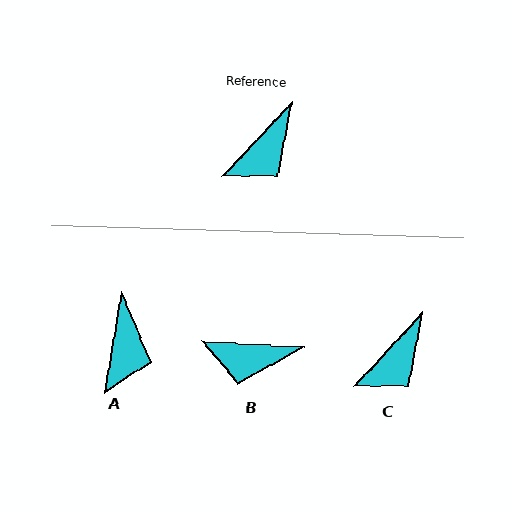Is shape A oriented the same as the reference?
No, it is off by about 33 degrees.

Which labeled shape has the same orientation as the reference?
C.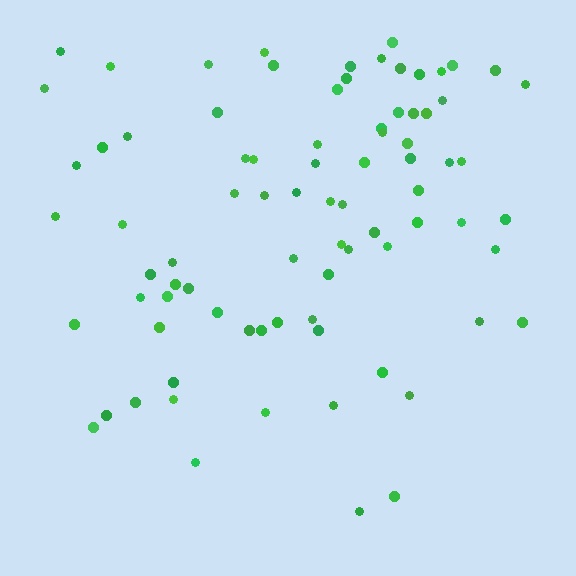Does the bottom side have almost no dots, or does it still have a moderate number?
Still a moderate number, just noticeably fewer than the top.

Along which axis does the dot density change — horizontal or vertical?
Vertical.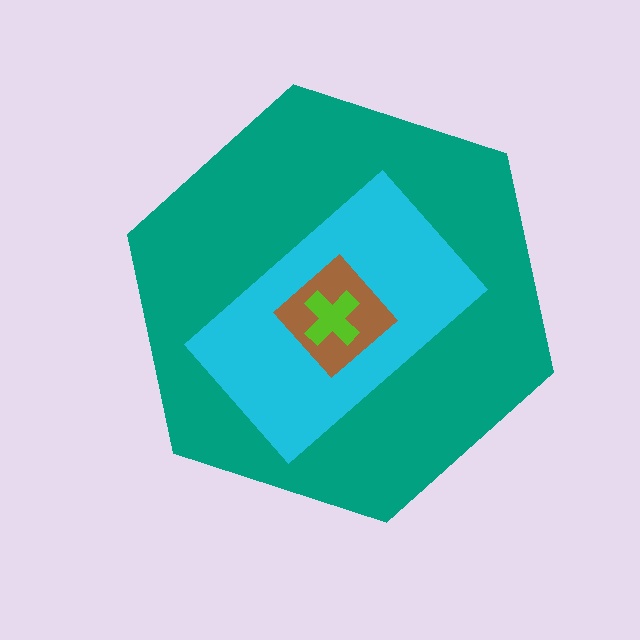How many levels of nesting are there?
4.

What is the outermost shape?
The teal hexagon.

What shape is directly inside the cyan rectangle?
The brown diamond.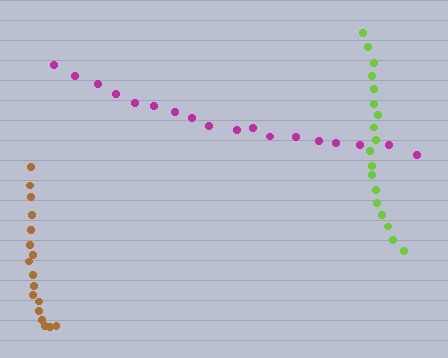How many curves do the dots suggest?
There are 3 distinct paths.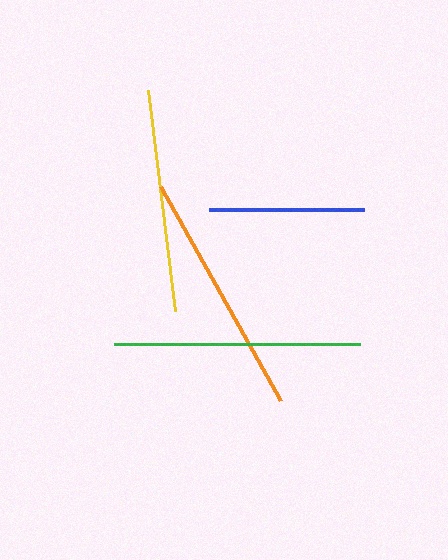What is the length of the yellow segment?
The yellow segment is approximately 223 pixels long.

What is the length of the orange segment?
The orange segment is approximately 245 pixels long.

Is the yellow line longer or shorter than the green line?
The green line is longer than the yellow line.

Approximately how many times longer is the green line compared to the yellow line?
The green line is approximately 1.1 times the length of the yellow line.